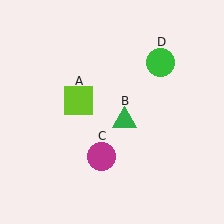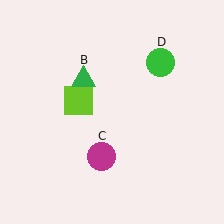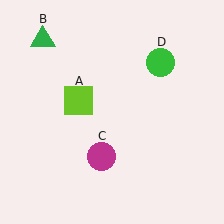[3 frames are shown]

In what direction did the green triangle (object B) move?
The green triangle (object B) moved up and to the left.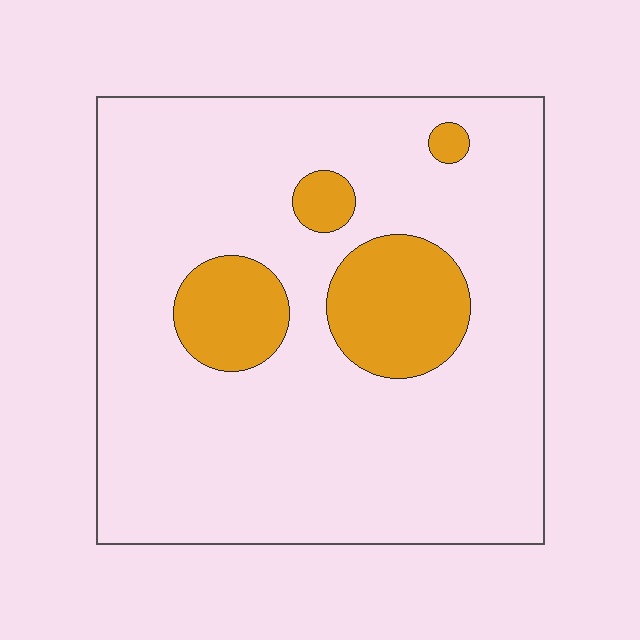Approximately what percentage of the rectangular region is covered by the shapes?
Approximately 15%.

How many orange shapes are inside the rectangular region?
4.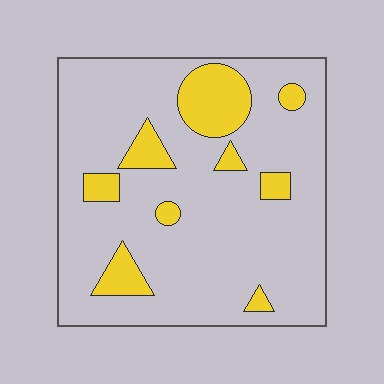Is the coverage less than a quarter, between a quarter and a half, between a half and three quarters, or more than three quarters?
Less than a quarter.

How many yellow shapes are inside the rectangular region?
9.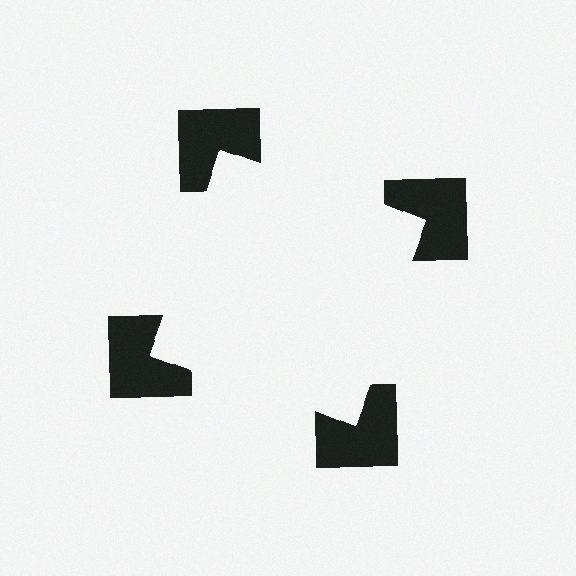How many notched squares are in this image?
There are 4 — one at each vertex of the illusory square.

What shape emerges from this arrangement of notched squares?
An illusory square — its edges are inferred from the aligned wedge cuts in the notched squares, not physically drawn.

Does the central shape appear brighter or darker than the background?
It typically appears slightly brighter than the background, even though no actual brightness change is drawn.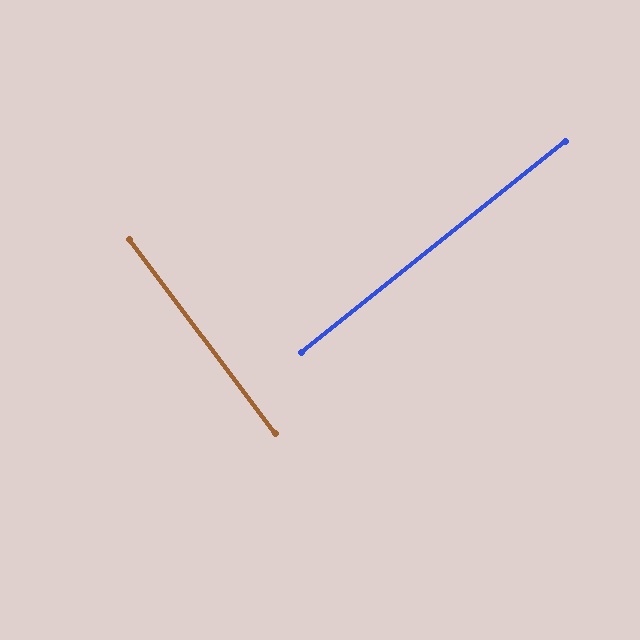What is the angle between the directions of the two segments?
Approximately 88 degrees.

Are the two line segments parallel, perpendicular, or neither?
Perpendicular — they meet at approximately 88°.